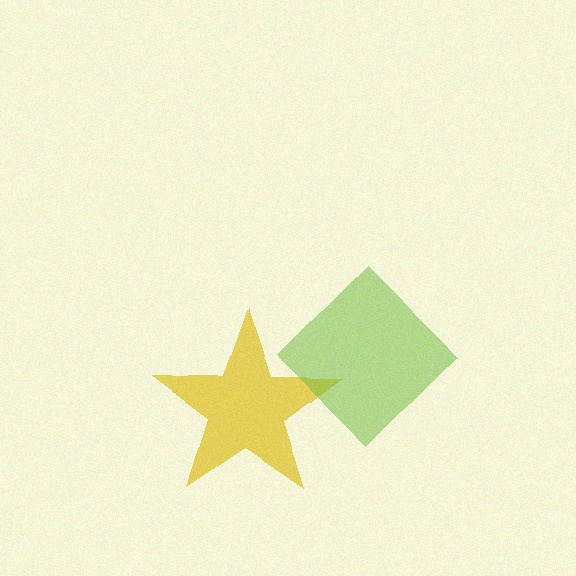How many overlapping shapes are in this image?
There are 2 overlapping shapes in the image.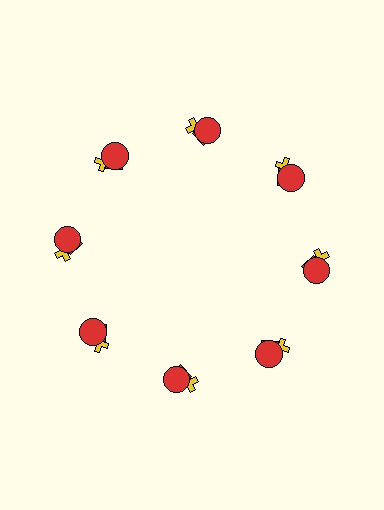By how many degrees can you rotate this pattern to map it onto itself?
The pattern maps onto itself every 45 degrees of rotation.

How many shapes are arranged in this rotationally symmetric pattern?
There are 24 shapes, arranged in 8 groups of 3.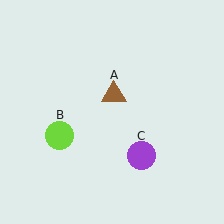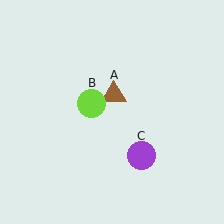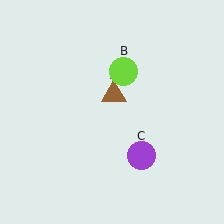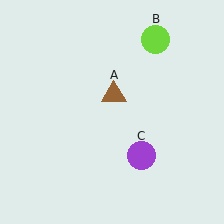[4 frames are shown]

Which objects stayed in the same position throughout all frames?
Brown triangle (object A) and purple circle (object C) remained stationary.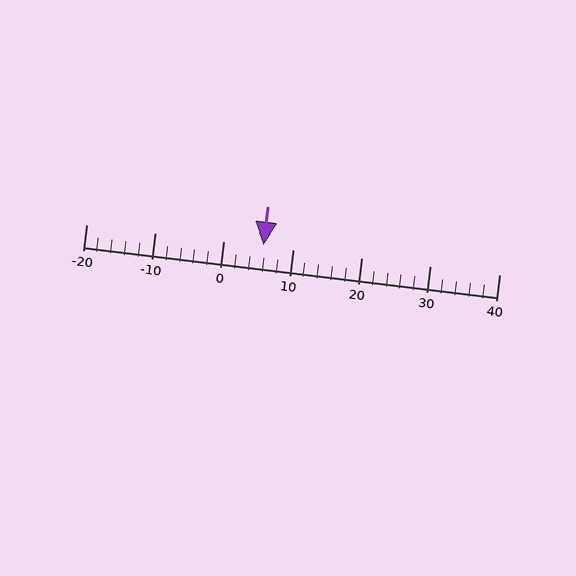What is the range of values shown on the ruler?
The ruler shows values from -20 to 40.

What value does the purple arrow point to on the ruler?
The purple arrow points to approximately 6.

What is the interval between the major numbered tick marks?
The major tick marks are spaced 10 units apart.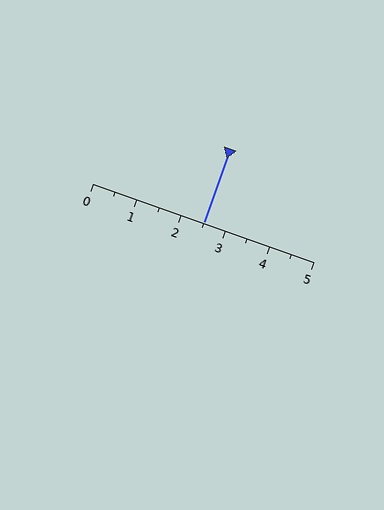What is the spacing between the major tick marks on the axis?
The major ticks are spaced 1 apart.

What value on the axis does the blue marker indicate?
The marker indicates approximately 2.5.